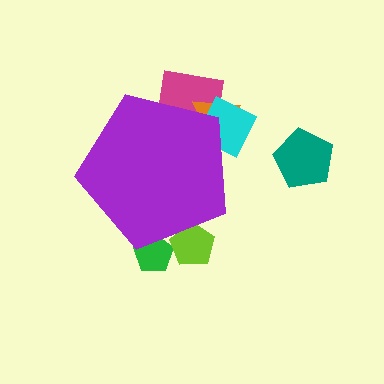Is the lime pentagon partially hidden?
Yes, the lime pentagon is partially hidden behind the purple pentagon.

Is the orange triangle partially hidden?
Yes, the orange triangle is partially hidden behind the purple pentagon.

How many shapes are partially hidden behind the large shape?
5 shapes are partially hidden.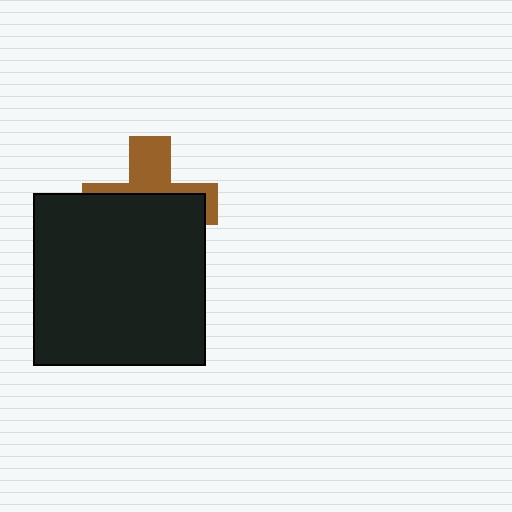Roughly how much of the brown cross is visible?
A small part of it is visible (roughly 39%).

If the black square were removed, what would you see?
You would see the complete brown cross.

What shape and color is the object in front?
The object in front is a black square.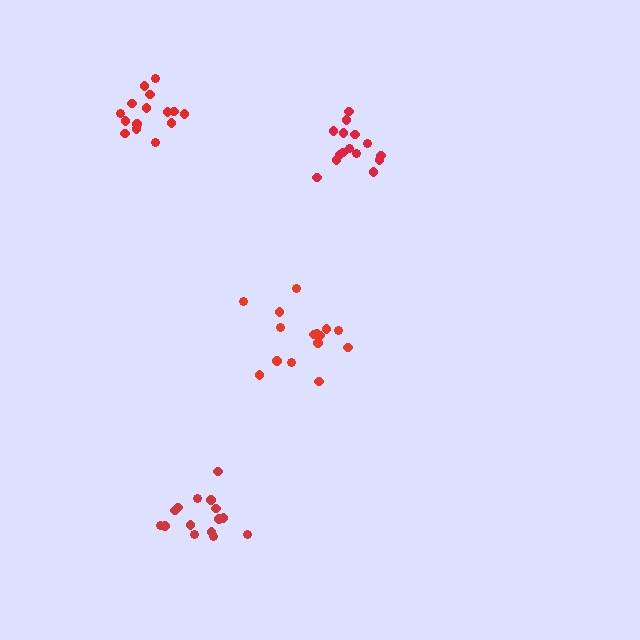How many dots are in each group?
Group 1: 15 dots, Group 2: 15 dots, Group 3: 15 dots, Group 4: 15 dots (60 total).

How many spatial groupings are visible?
There are 4 spatial groupings.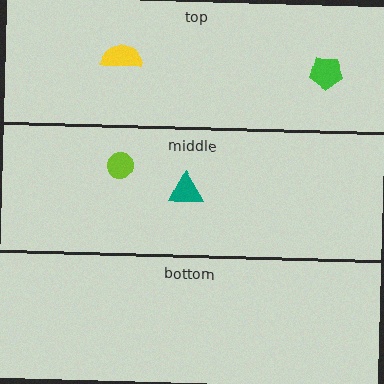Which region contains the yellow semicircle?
The top region.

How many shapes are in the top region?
2.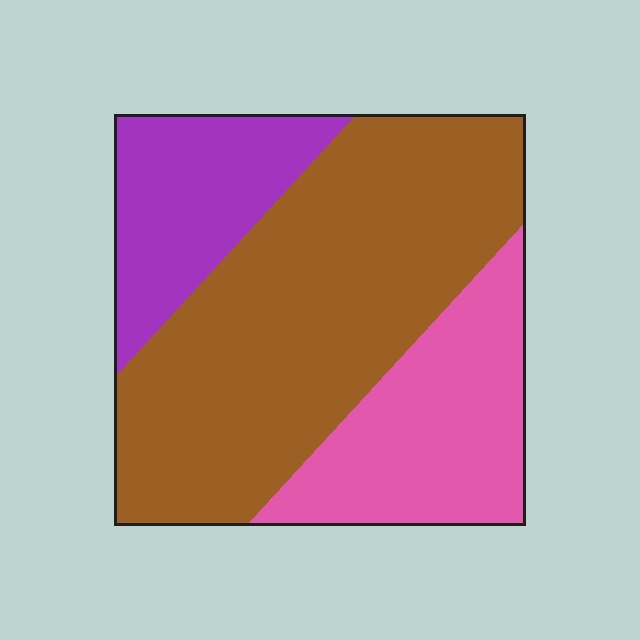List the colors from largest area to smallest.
From largest to smallest: brown, pink, purple.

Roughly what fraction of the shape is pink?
Pink takes up between a quarter and a half of the shape.